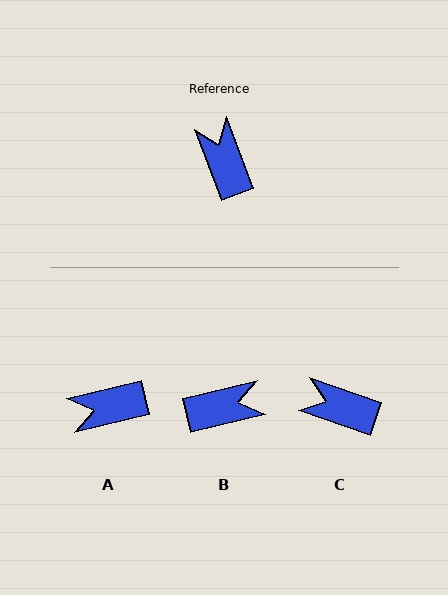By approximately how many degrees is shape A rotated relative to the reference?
Approximately 83 degrees counter-clockwise.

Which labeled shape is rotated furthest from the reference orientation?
B, about 98 degrees away.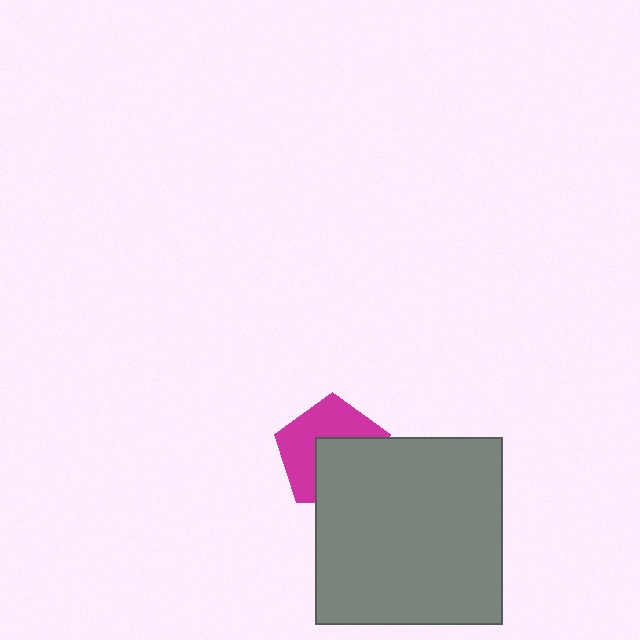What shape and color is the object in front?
The object in front is a gray square.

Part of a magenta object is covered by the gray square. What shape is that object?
It is a pentagon.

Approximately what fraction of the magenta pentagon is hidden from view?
Roughly 47% of the magenta pentagon is hidden behind the gray square.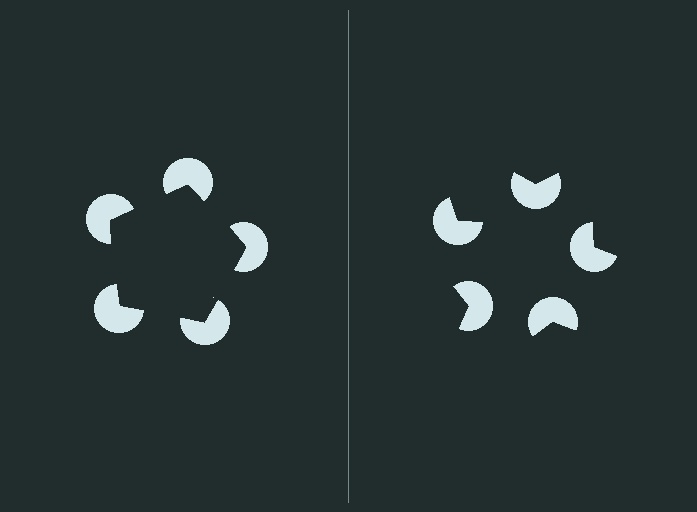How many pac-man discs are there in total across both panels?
10 — 5 on each side.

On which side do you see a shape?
An illusory pentagon appears on the left side. On the right side the wedge cuts are rotated, so no coherent shape forms.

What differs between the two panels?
The pac-man discs are positioned identically on both sides; only the wedge orientations differ. On the left they align to a pentagon; on the right they are misaligned.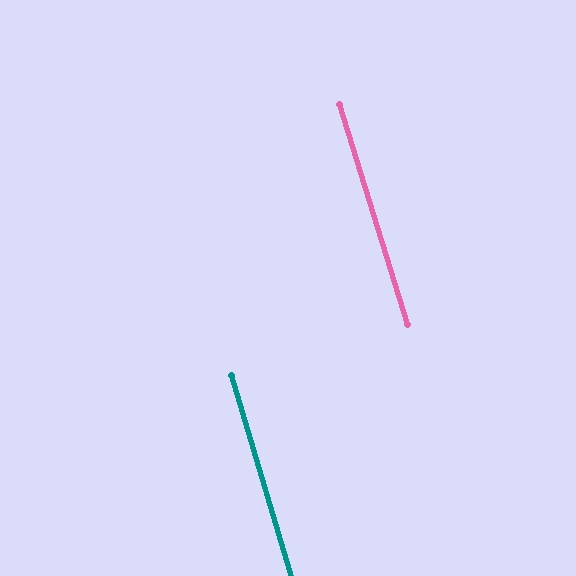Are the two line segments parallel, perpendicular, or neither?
Parallel — their directions differ by only 0.4°.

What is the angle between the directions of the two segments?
Approximately 0 degrees.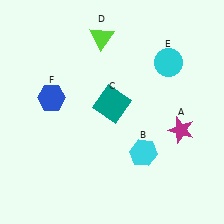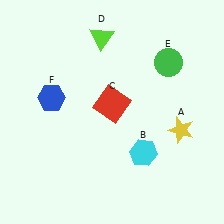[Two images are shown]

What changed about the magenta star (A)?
In Image 1, A is magenta. In Image 2, it changed to yellow.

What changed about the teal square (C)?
In Image 1, C is teal. In Image 2, it changed to red.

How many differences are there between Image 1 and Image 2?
There are 3 differences between the two images.